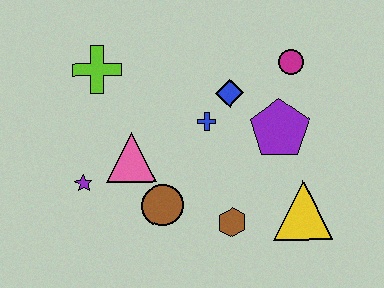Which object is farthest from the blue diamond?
The purple star is farthest from the blue diamond.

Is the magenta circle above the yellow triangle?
Yes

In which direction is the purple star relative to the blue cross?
The purple star is to the left of the blue cross.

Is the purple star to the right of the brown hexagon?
No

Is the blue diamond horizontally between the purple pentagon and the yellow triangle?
No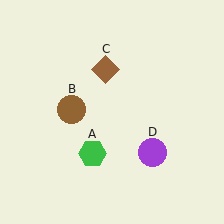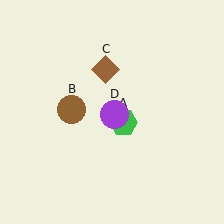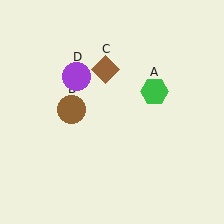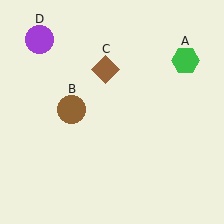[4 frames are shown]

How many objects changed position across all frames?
2 objects changed position: green hexagon (object A), purple circle (object D).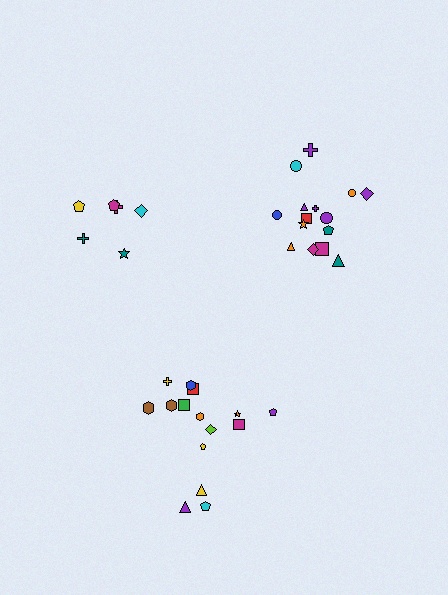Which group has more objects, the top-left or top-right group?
The top-right group.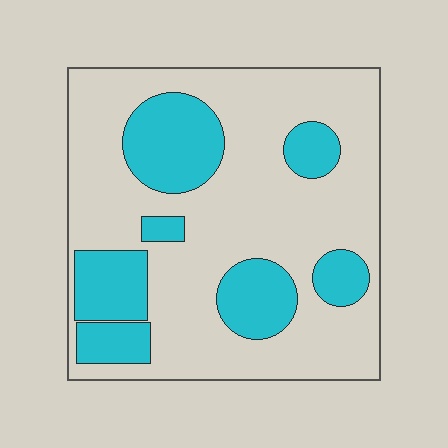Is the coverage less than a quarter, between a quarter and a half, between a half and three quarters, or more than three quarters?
Between a quarter and a half.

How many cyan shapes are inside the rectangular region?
7.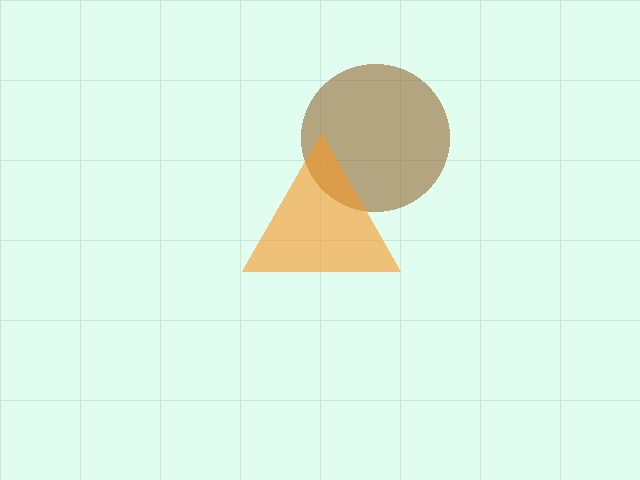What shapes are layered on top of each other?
The layered shapes are: a brown circle, an orange triangle.